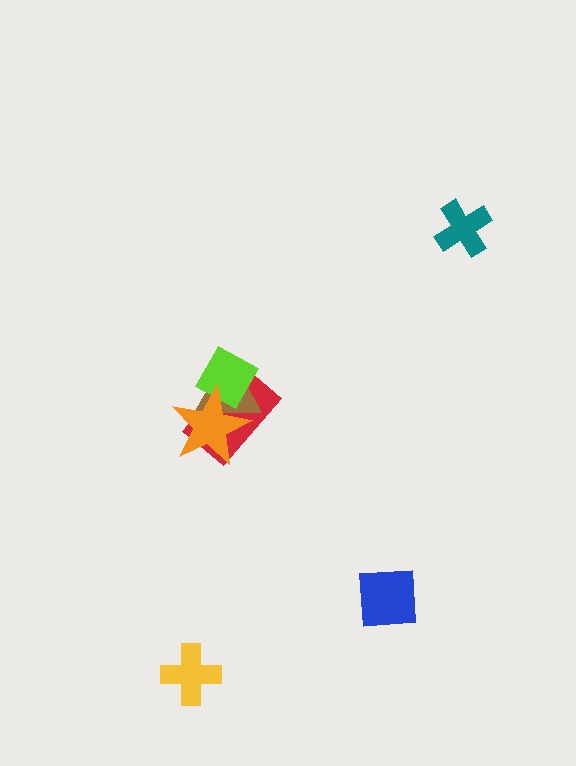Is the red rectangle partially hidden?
Yes, it is partially covered by another shape.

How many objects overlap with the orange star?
3 objects overlap with the orange star.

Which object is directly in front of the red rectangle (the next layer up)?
The brown triangle is directly in front of the red rectangle.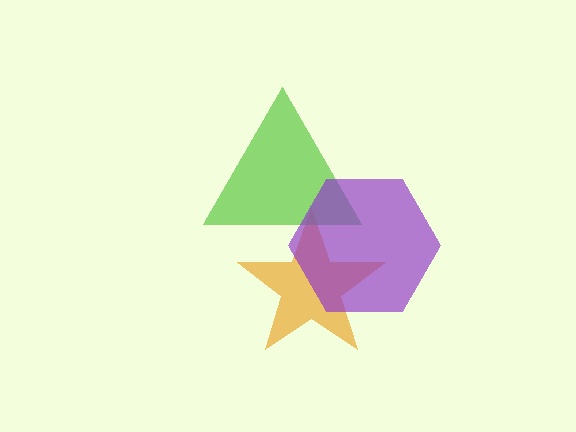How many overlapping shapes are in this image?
There are 3 overlapping shapes in the image.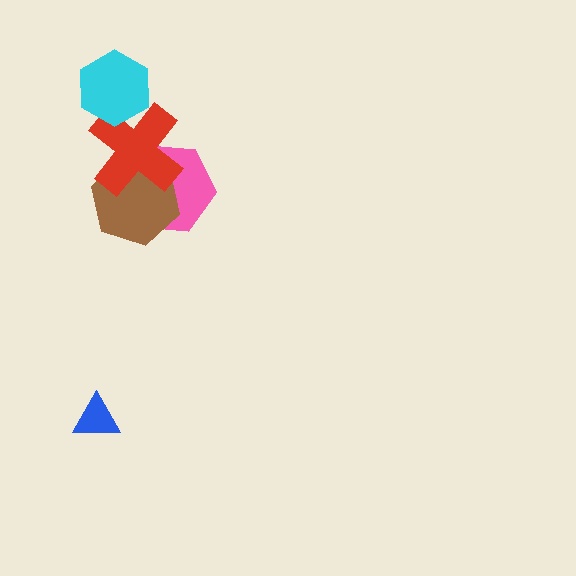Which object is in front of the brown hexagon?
The red cross is in front of the brown hexagon.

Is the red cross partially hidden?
Yes, it is partially covered by another shape.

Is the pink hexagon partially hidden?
Yes, it is partially covered by another shape.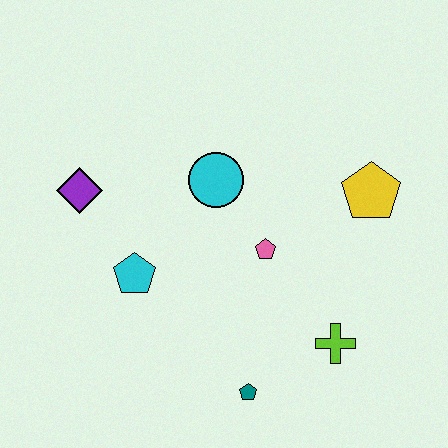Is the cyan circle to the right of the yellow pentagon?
No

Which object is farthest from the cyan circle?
The teal pentagon is farthest from the cyan circle.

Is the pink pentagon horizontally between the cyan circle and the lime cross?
Yes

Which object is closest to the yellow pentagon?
The pink pentagon is closest to the yellow pentagon.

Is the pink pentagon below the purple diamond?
Yes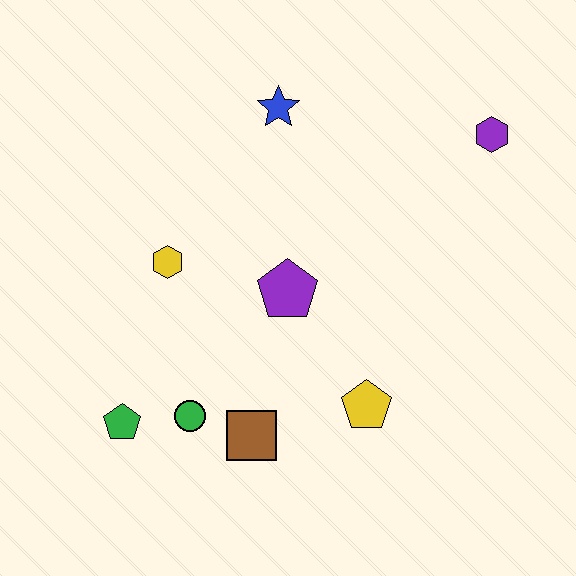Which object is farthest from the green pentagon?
The purple hexagon is farthest from the green pentagon.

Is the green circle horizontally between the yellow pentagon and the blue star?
No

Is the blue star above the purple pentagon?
Yes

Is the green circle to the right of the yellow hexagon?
Yes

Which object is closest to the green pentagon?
The green circle is closest to the green pentagon.